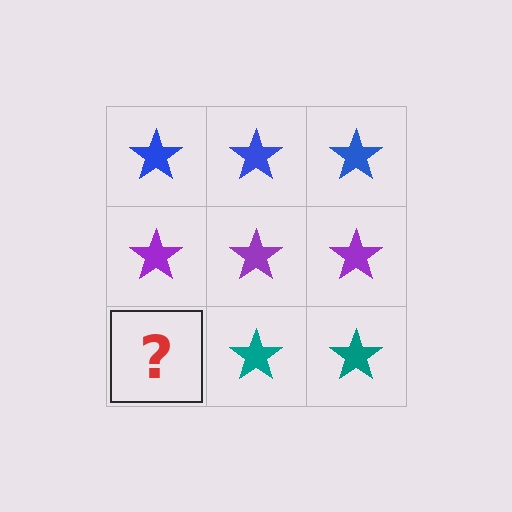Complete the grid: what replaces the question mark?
The question mark should be replaced with a teal star.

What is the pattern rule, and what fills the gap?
The rule is that each row has a consistent color. The gap should be filled with a teal star.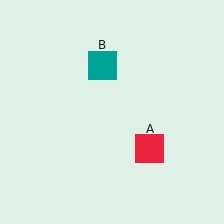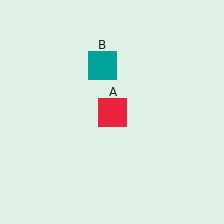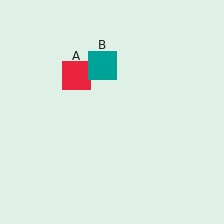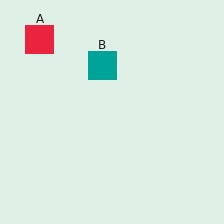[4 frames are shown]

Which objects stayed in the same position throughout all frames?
Teal square (object B) remained stationary.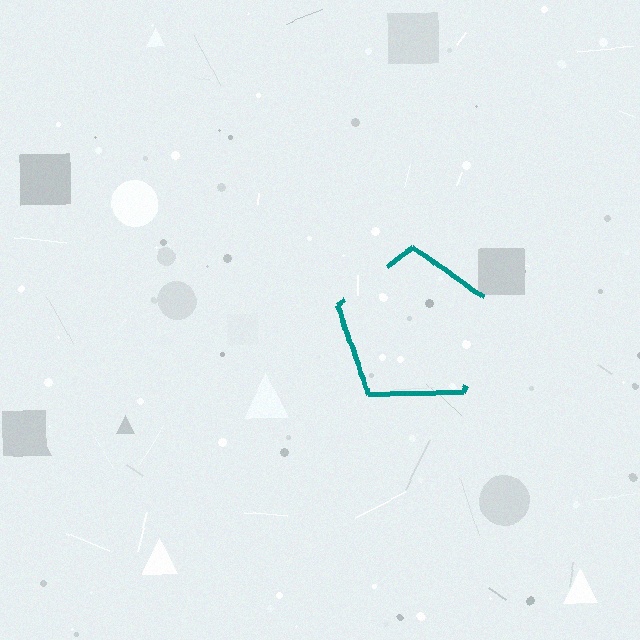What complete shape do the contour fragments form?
The contour fragments form a pentagon.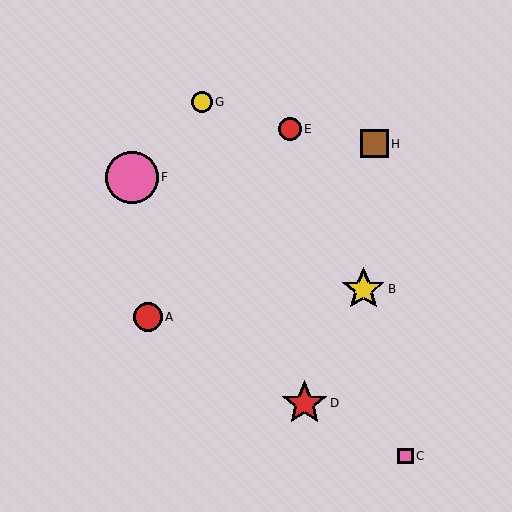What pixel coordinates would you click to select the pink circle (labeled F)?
Click at (132, 177) to select the pink circle F.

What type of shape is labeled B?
Shape B is a yellow star.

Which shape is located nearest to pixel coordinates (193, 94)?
The yellow circle (labeled G) at (202, 102) is nearest to that location.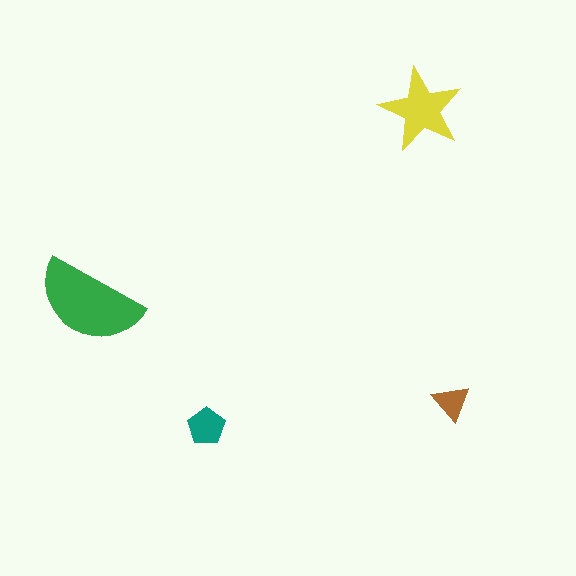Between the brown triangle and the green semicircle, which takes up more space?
The green semicircle.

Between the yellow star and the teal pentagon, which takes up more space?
The yellow star.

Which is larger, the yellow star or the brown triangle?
The yellow star.